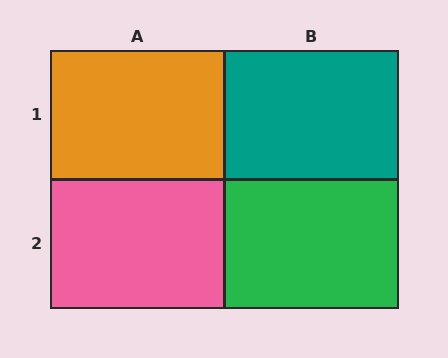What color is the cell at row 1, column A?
Orange.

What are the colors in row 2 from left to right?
Pink, green.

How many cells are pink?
1 cell is pink.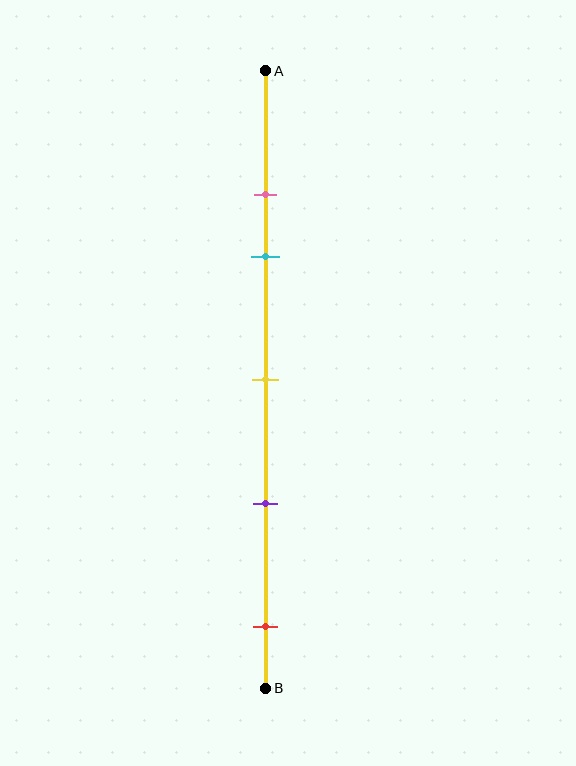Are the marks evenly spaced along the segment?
No, the marks are not evenly spaced.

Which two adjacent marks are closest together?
The pink and cyan marks are the closest adjacent pair.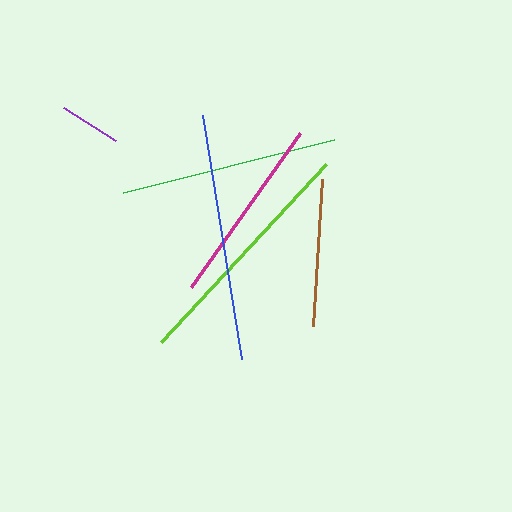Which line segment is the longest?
The blue line is the longest at approximately 247 pixels.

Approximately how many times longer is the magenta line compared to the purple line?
The magenta line is approximately 3.0 times the length of the purple line.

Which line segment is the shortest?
The purple line is the shortest at approximately 62 pixels.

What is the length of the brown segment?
The brown segment is approximately 147 pixels long.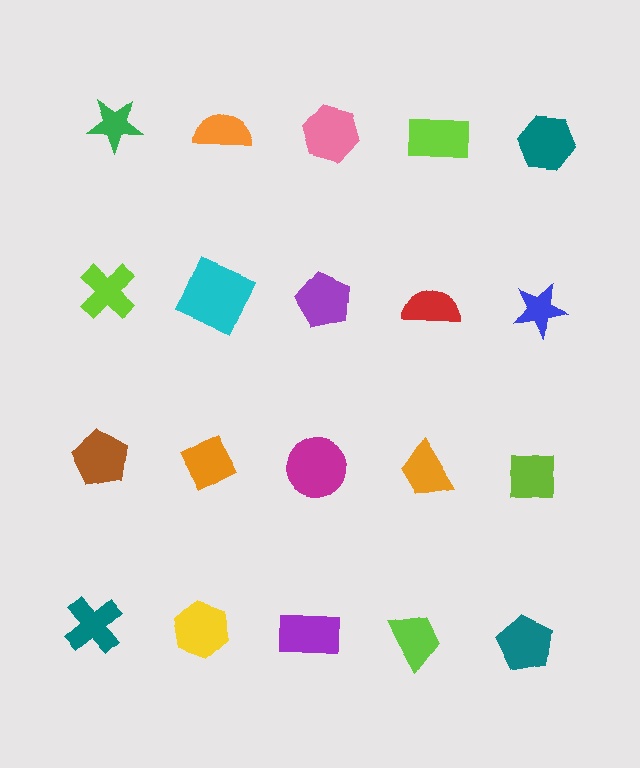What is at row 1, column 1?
A green star.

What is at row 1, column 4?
A lime rectangle.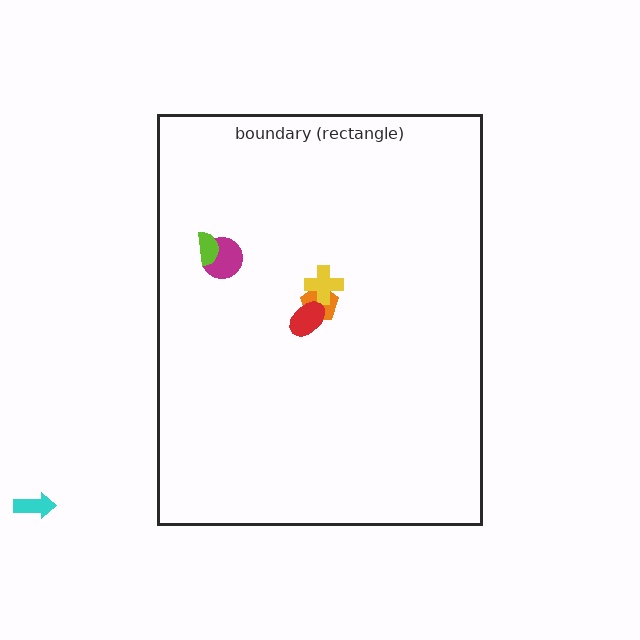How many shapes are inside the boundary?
5 inside, 1 outside.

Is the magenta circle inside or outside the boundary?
Inside.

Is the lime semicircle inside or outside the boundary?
Inside.